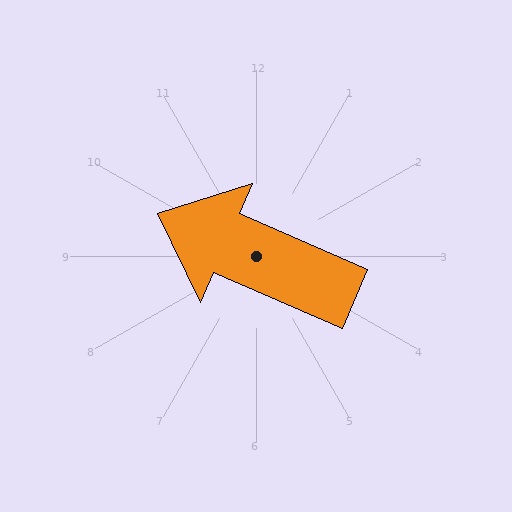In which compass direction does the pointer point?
Northwest.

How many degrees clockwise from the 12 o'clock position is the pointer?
Approximately 293 degrees.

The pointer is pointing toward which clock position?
Roughly 10 o'clock.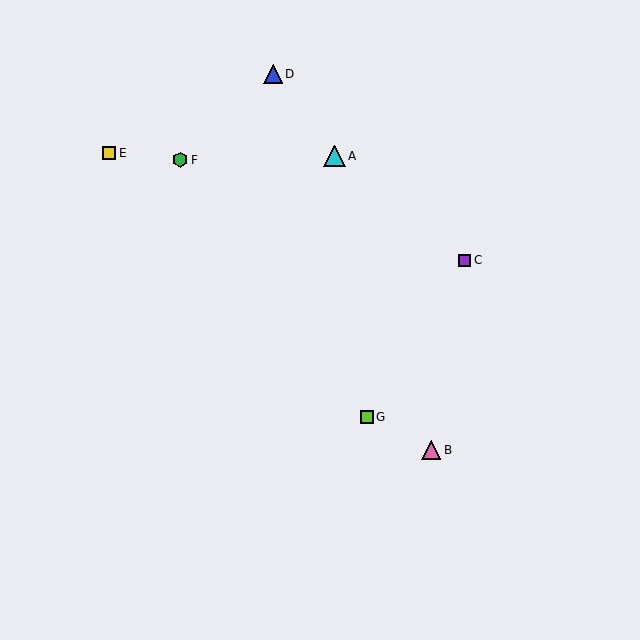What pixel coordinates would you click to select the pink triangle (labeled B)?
Click at (431, 450) to select the pink triangle B.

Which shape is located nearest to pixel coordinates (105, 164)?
The yellow square (labeled E) at (109, 153) is nearest to that location.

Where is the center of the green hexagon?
The center of the green hexagon is at (180, 160).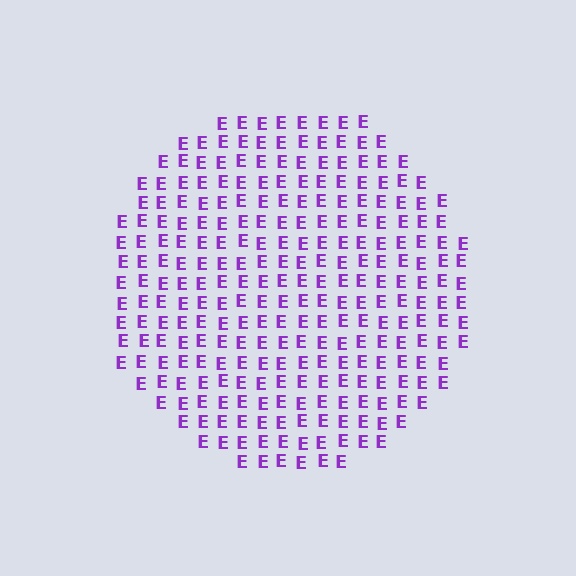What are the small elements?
The small elements are letter E's.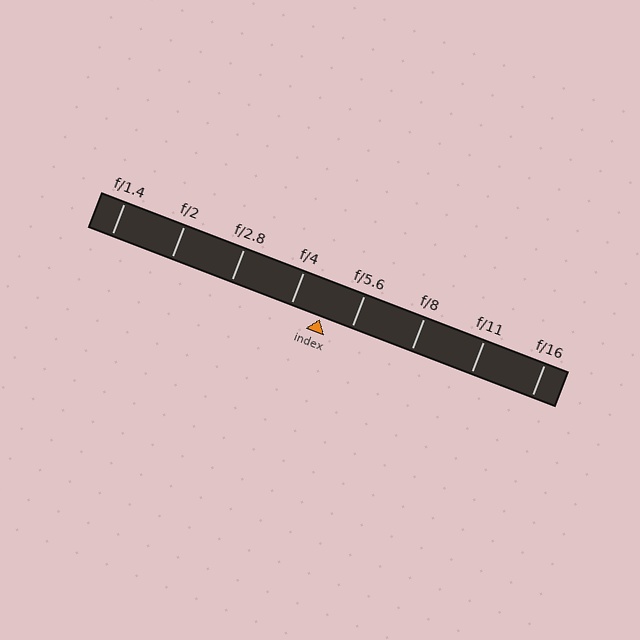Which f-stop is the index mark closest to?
The index mark is closest to f/4.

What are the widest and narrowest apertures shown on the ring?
The widest aperture shown is f/1.4 and the narrowest is f/16.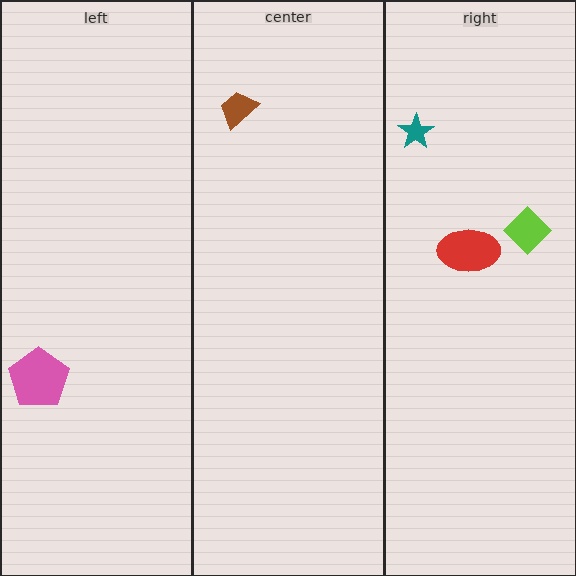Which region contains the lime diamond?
The right region.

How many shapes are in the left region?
1.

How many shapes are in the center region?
1.